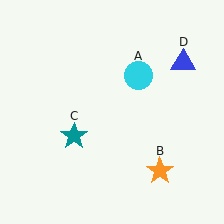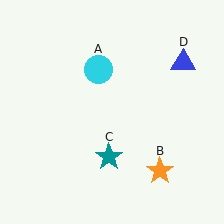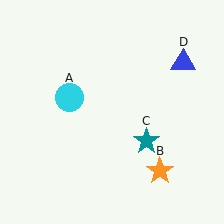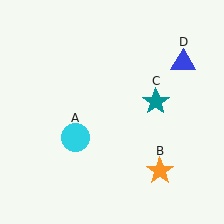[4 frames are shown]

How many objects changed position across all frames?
2 objects changed position: cyan circle (object A), teal star (object C).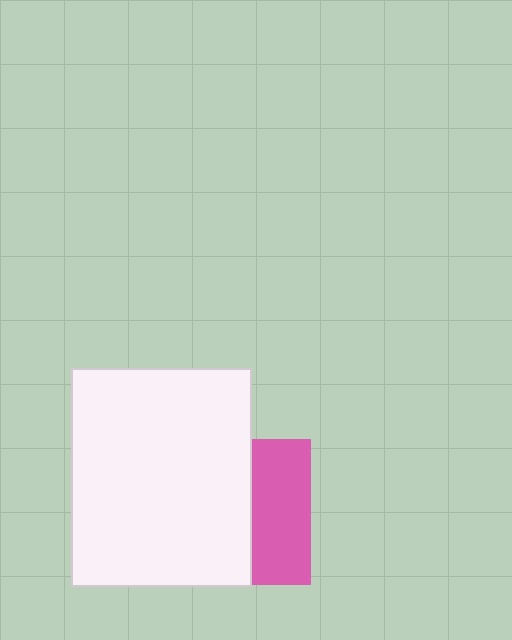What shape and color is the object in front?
The object in front is a white rectangle.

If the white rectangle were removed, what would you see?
You would see the complete pink square.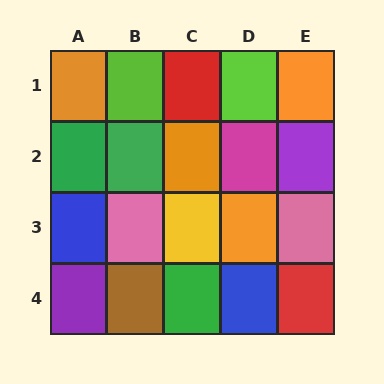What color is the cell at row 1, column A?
Orange.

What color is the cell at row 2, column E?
Purple.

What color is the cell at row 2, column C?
Orange.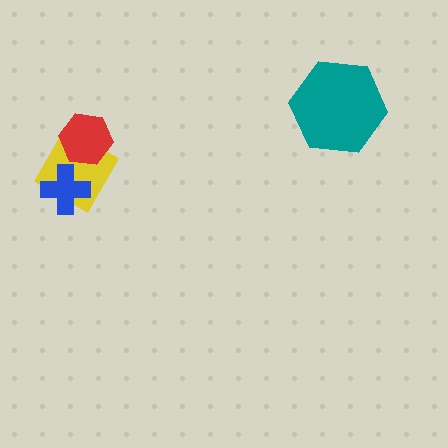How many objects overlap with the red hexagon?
1 object overlaps with the red hexagon.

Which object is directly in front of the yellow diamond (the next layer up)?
The blue cross is directly in front of the yellow diamond.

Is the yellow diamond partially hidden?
Yes, it is partially covered by another shape.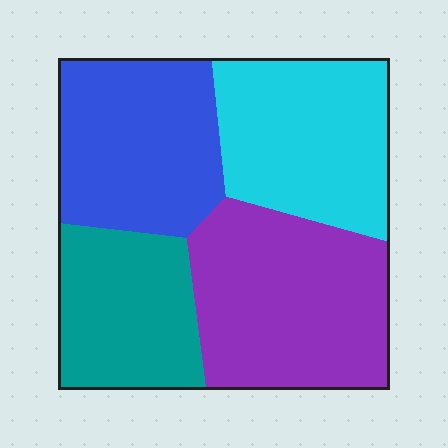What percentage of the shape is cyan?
Cyan takes up between a sixth and a third of the shape.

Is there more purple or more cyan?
Purple.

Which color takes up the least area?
Teal, at roughly 20%.